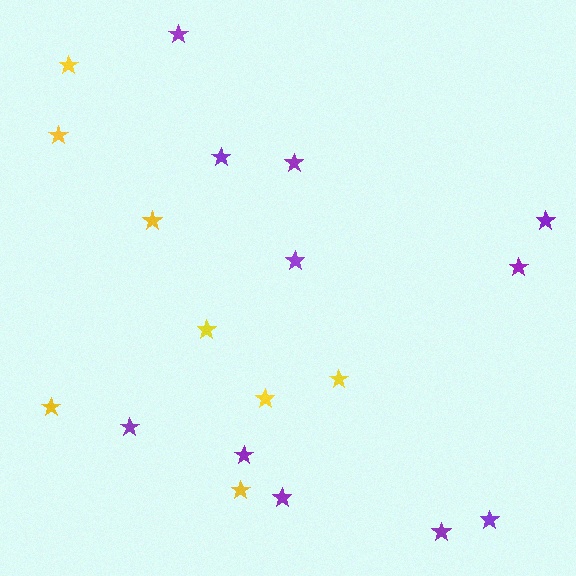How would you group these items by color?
There are 2 groups: one group of yellow stars (8) and one group of purple stars (11).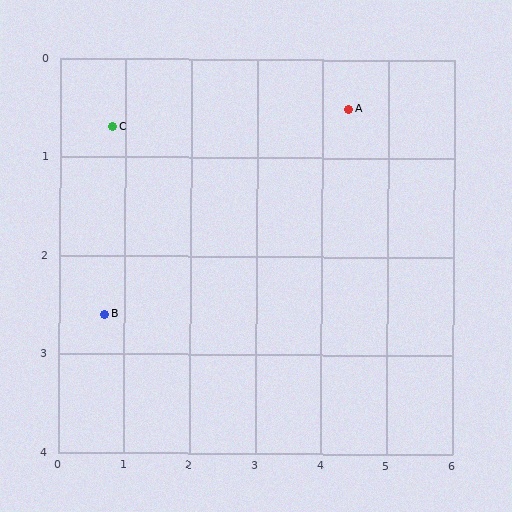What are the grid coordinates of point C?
Point C is at approximately (0.8, 0.7).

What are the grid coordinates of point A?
Point A is at approximately (4.4, 0.5).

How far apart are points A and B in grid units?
Points A and B are about 4.3 grid units apart.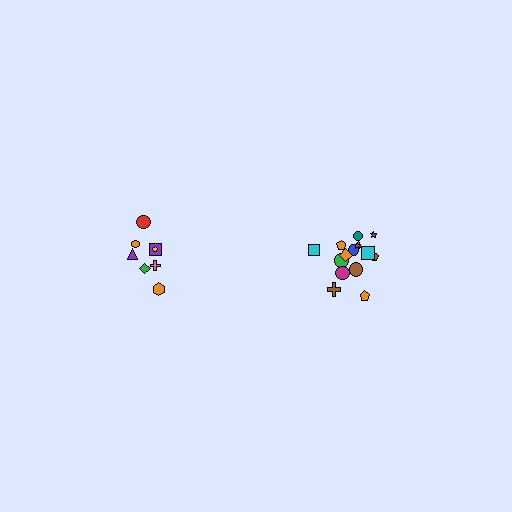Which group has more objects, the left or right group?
The right group.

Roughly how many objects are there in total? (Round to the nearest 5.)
Roughly 25 objects in total.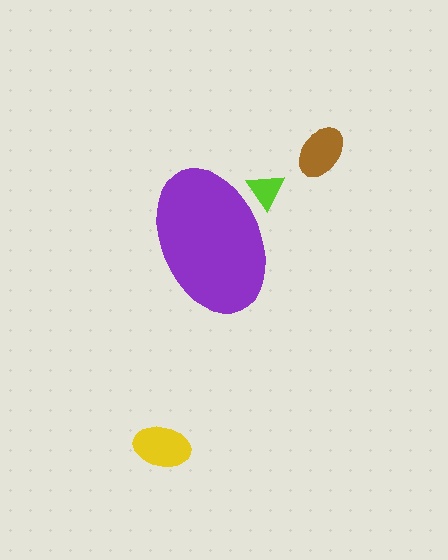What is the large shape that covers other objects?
A purple ellipse.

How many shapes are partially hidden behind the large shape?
1 shape is partially hidden.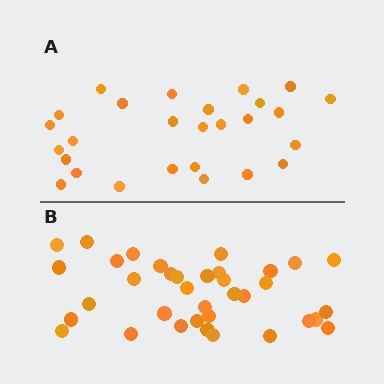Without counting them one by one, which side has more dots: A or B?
Region B (the bottom region) has more dots.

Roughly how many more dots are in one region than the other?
Region B has roughly 8 or so more dots than region A.